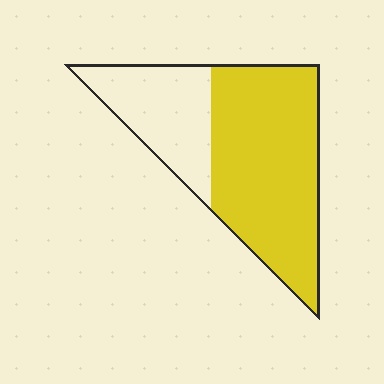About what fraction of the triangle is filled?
About two thirds (2/3).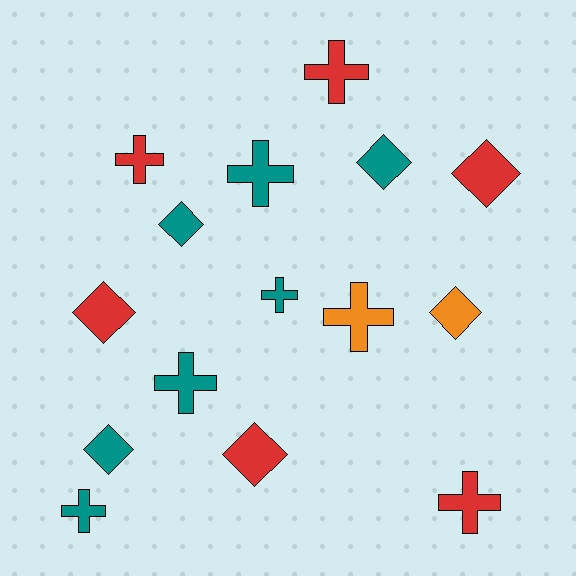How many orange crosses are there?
There is 1 orange cross.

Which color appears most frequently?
Teal, with 7 objects.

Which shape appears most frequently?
Cross, with 8 objects.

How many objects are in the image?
There are 15 objects.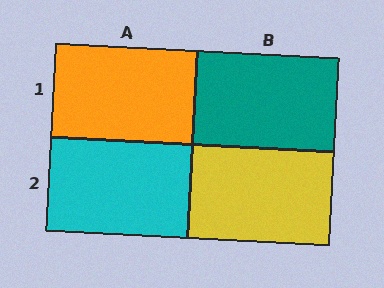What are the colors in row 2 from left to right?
Cyan, yellow.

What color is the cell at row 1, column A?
Orange.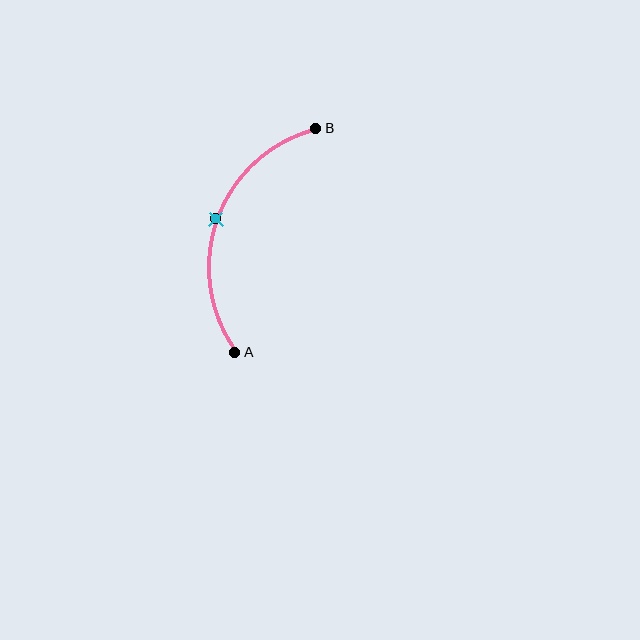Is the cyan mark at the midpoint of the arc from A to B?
Yes. The cyan mark lies on the arc at equal arc-length from both A and B — it is the arc midpoint.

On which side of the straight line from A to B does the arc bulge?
The arc bulges to the left of the straight line connecting A and B.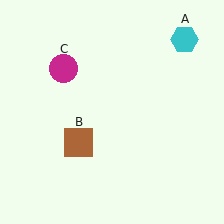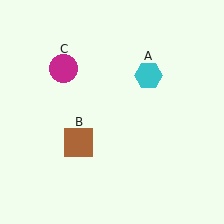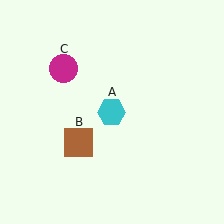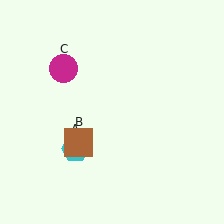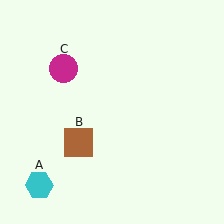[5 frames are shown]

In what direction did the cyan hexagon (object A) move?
The cyan hexagon (object A) moved down and to the left.